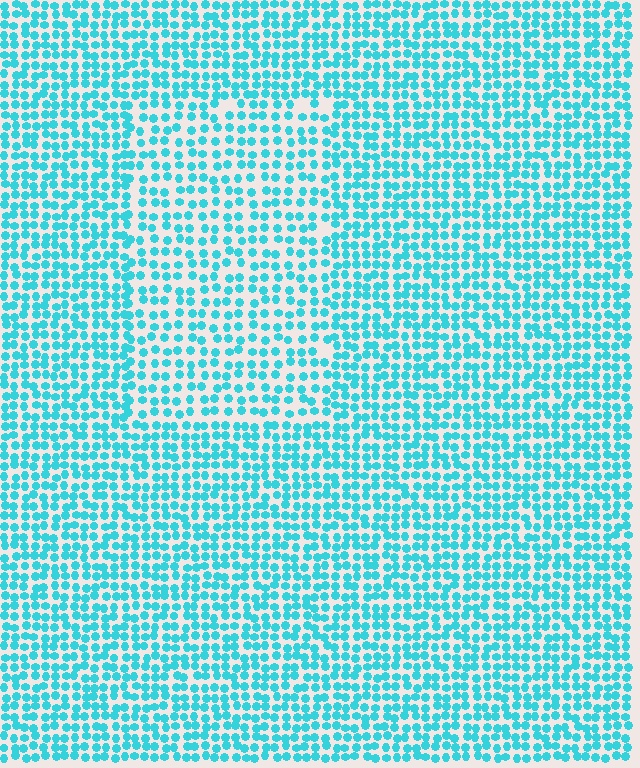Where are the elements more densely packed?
The elements are more densely packed outside the rectangle boundary.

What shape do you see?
I see a rectangle.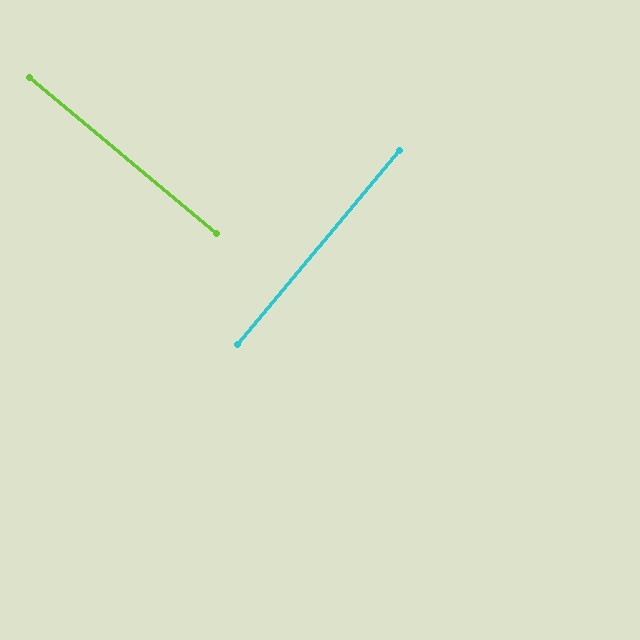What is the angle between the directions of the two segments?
Approximately 90 degrees.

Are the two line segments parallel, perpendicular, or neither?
Perpendicular — they meet at approximately 90°.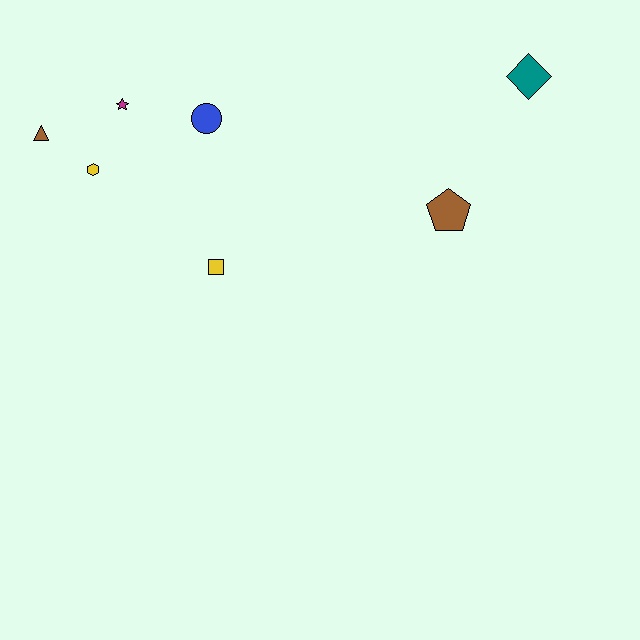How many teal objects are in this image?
There is 1 teal object.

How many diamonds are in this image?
There is 1 diamond.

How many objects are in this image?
There are 7 objects.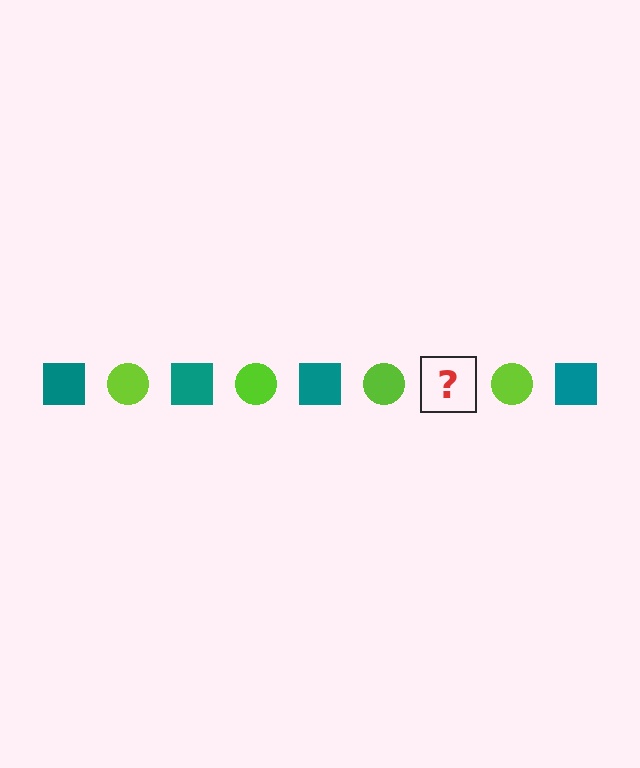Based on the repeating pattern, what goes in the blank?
The blank should be a teal square.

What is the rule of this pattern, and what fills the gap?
The rule is that the pattern alternates between teal square and lime circle. The gap should be filled with a teal square.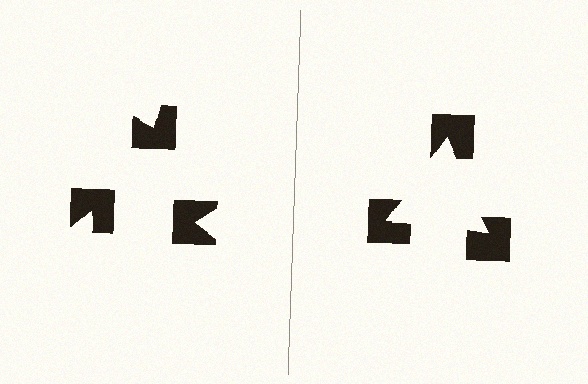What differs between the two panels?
The notched squares are positioned identically on both sides; only the wedge orientations differ. On the right they align to a triangle; on the left they are misaligned.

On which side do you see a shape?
An illusory triangle appears on the right side. On the left side the wedge cuts are rotated, so no coherent shape forms.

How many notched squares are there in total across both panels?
6 — 3 on each side.